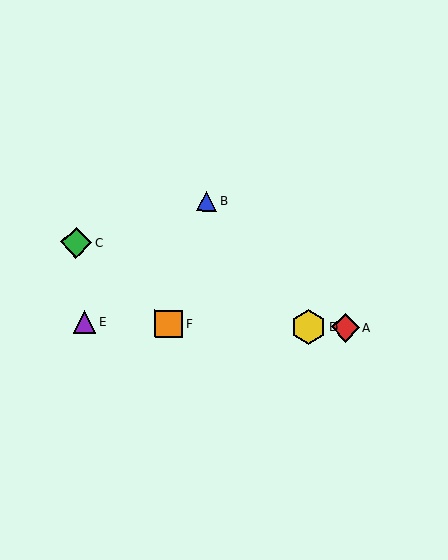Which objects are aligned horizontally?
Objects A, D, E, F are aligned horizontally.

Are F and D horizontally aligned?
Yes, both are at y≈324.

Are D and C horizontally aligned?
No, D is at y≈327 and C is at y≈243.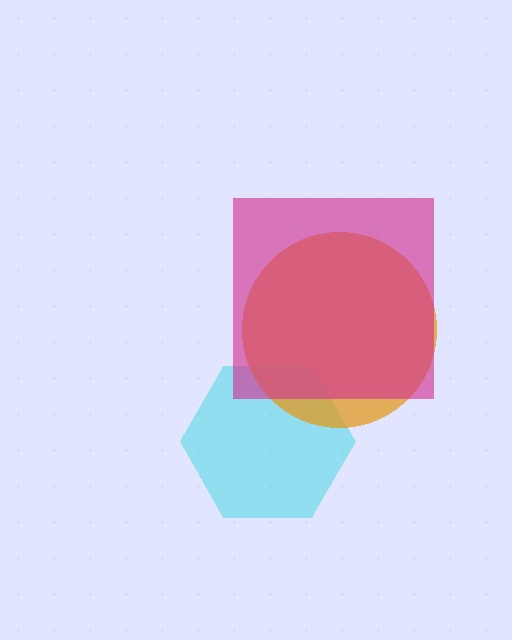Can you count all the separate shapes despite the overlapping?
Yes, there are 3 separate shapes.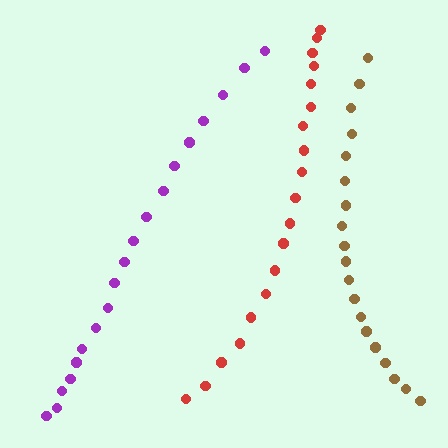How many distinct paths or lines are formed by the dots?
There are 3 distinct paths.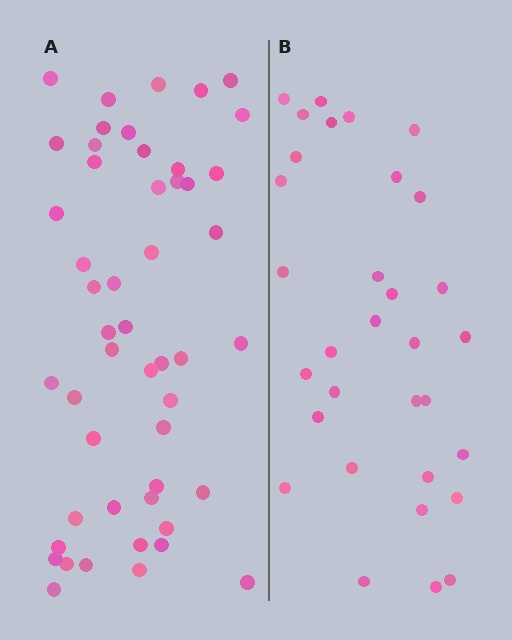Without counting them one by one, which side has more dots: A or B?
Region A (the left region) has more dots.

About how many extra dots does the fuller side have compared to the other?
Region A has approximately 20 more dots than region B.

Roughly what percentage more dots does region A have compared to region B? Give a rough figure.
About 55% more.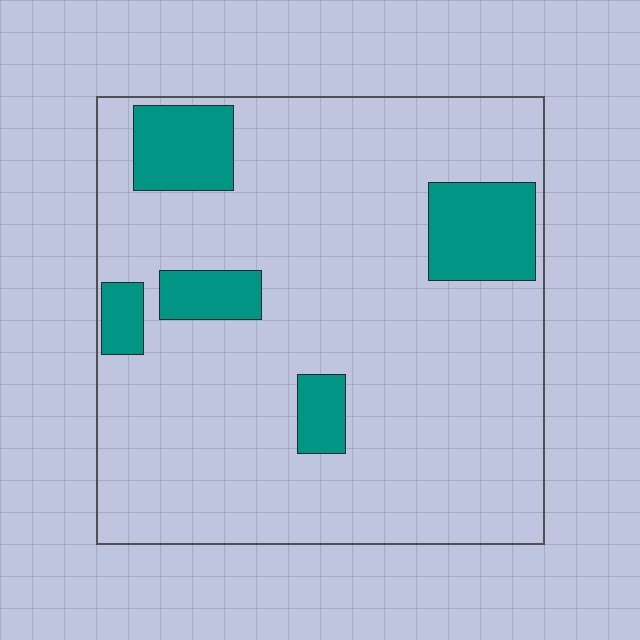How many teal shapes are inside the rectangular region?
5.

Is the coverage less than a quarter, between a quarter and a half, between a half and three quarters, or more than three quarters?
Less than a quarter.